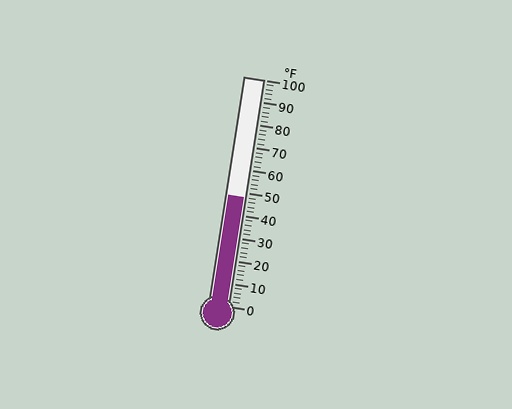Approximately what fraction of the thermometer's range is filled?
The thermometer is filled to approximately 50% of its range.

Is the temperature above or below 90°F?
The temperature is below 90°F.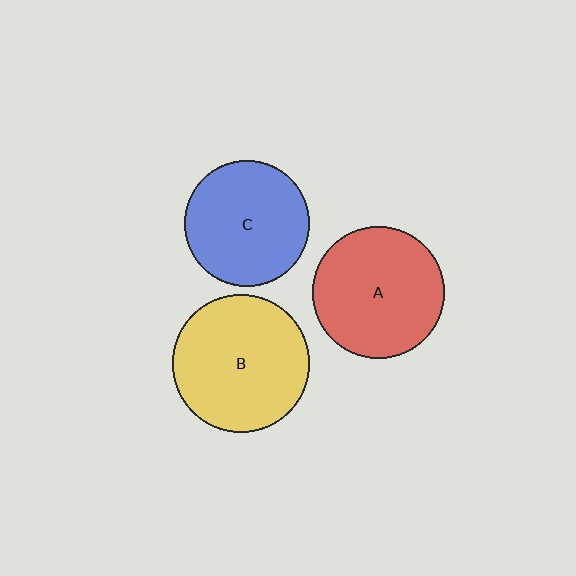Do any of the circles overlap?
No, none of the circles overlap.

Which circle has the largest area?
Circle B (yellow).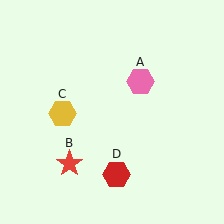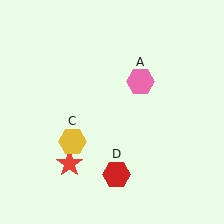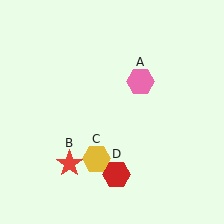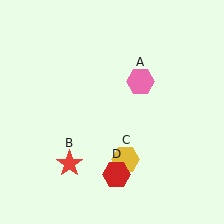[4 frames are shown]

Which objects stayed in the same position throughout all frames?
Pink hexagon (object A) and red star (object B) and red hexagon (object D) remained stationary.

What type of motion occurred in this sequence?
The yellow hexagon (object C) rotated counterclockwise around the center of the scene.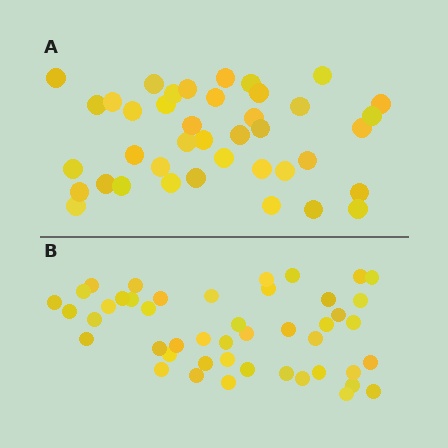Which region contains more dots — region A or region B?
Region B (the bottom region) has more dots.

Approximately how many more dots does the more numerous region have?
Region B has about 6 more dots than region A.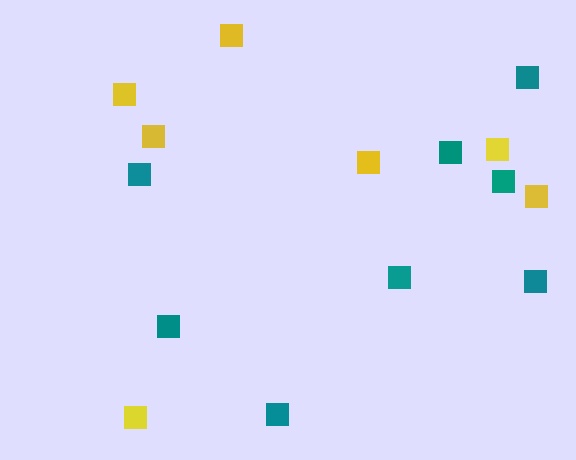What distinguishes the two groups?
There are 2 groups: one group of teal squares (8) and one group of yellow squares (7).